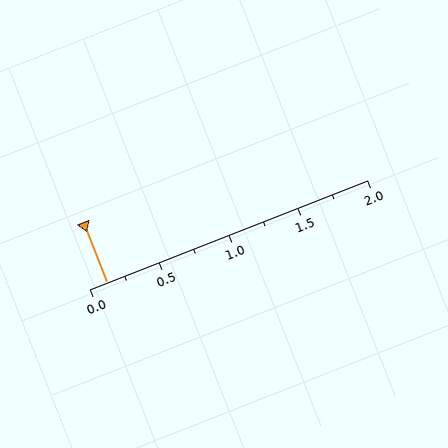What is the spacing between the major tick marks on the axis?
The major ticks are spaced 0.5 apart.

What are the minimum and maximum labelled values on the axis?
The axis runs from 0.0 to 2.0.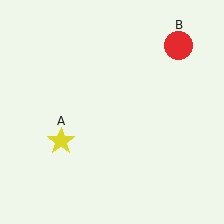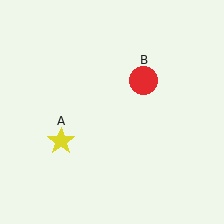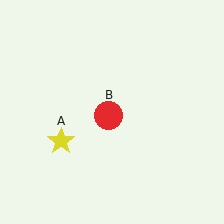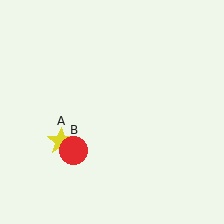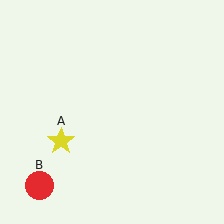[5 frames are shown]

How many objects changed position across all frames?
1 object changed position: red circle (object B).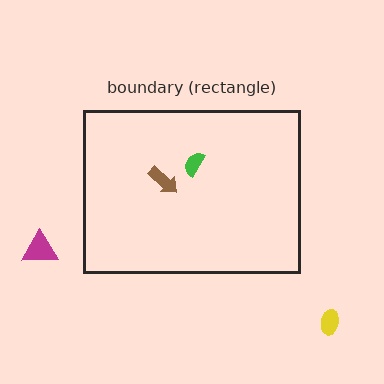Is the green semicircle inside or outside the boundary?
Inside.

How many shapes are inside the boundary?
2 inside, 2 outside.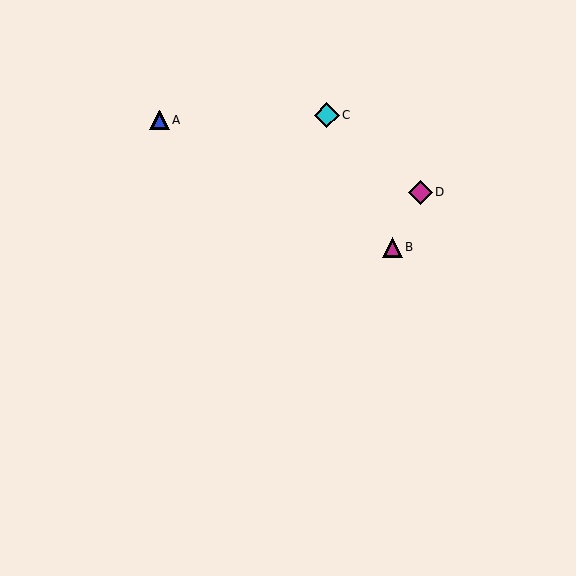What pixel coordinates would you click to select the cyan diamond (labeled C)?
Click at (327, 115) to select the cyan diamond C.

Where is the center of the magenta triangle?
The center of the magenta triangle is at (393, 247).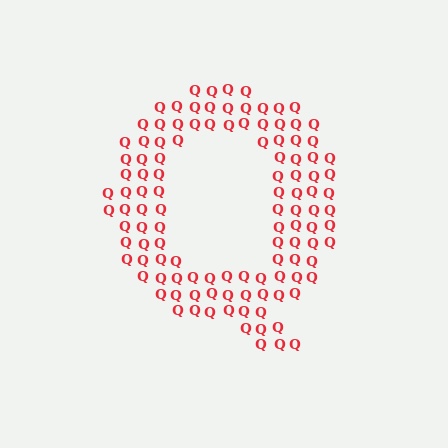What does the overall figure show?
The overall figure shows the letter Q.